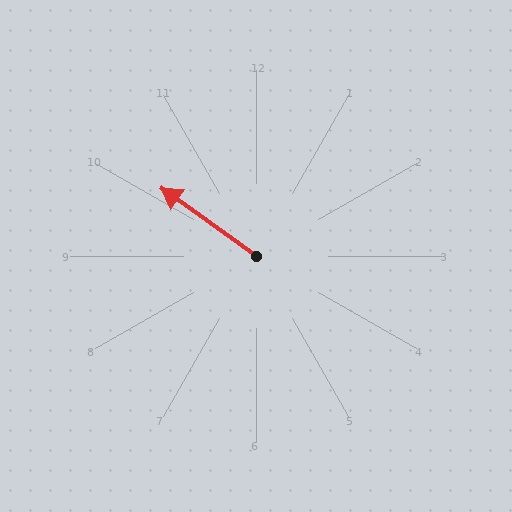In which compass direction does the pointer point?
Northwest.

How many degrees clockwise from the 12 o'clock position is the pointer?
Approximately 306 degrees.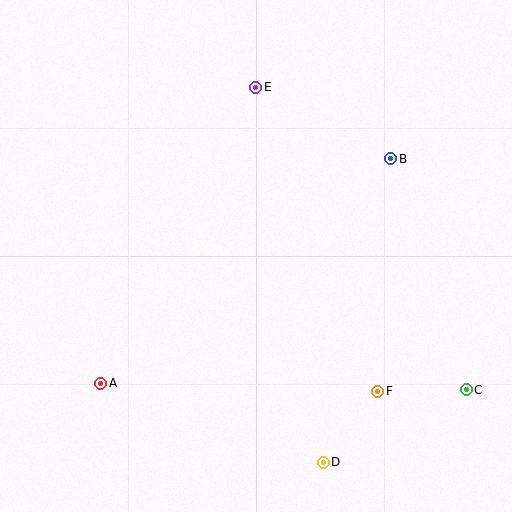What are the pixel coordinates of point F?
Point F is at (378, 391).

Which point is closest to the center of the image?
Point B at (391, 159) is closest to the center.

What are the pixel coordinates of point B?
Point B is at (391, 159).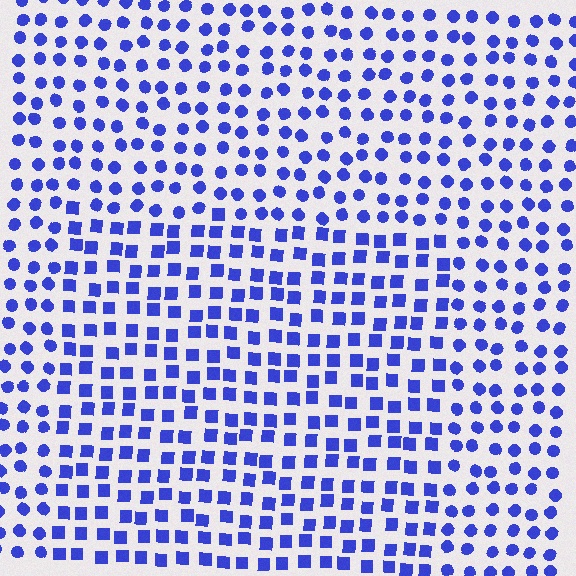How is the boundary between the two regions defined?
The boundary is defined by a change in element shape: squares inside vs. circles outside. All elements share the same color and spacing.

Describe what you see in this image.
The image is filled with small blue elements arranged in a uniform grid. A rectangle-shaped region contains squares, while the surrounding area contains circles. The boundary is defined purely by the change in element shape.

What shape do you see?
I see a rectangle.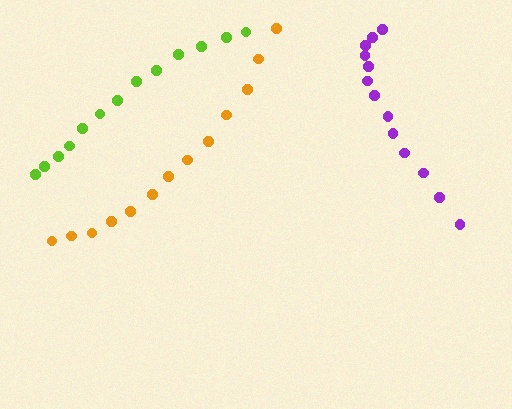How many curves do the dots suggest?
There are 3 distinct paths.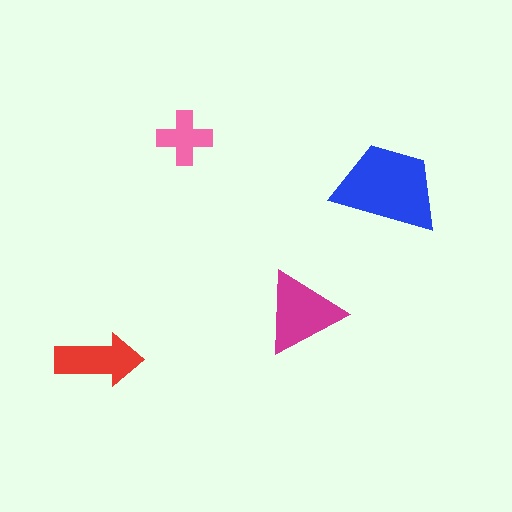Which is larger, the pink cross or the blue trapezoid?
The blue trapezoid.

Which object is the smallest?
The pink cross.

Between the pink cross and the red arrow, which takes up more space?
The red arrow.